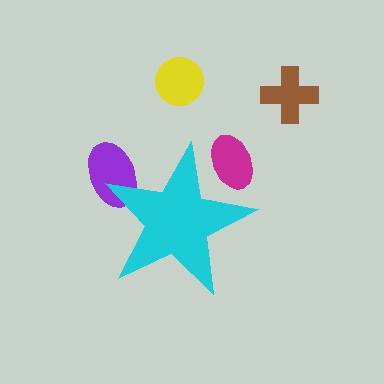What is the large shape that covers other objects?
A cyan star.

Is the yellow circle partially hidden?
No, the yellow circle is fully visible.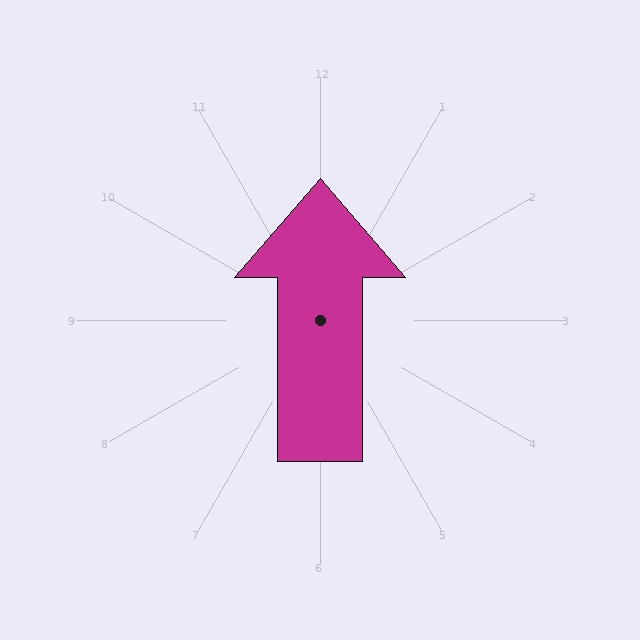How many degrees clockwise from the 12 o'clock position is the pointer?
Approximately 0 degrees.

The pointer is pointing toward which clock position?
Roughly 12 o'clock.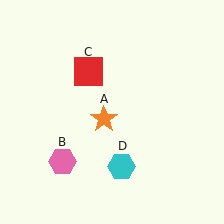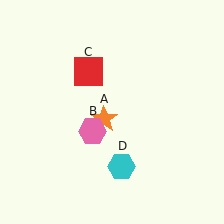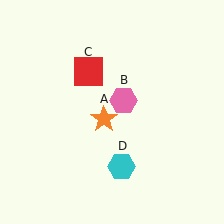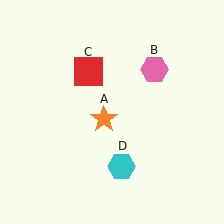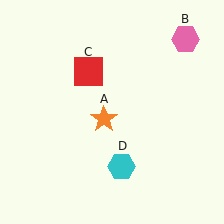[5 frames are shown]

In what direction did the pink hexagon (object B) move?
The pink hexagon (object B) moved up and to the right.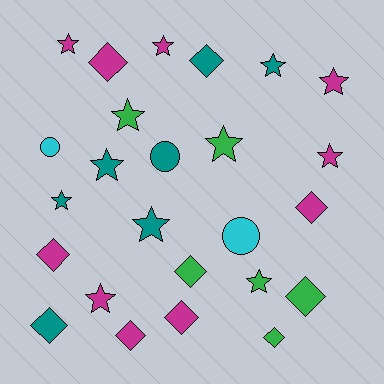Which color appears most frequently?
Magenta, with 10 objects.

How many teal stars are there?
There are 4 teal stars.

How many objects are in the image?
There are 25 objects.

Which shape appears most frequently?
Star, with 12 objects.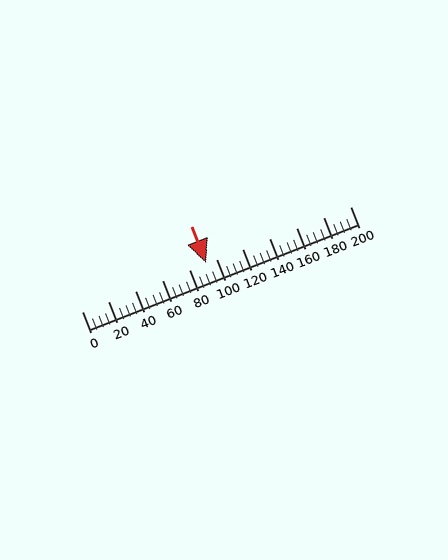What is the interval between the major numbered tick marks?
The major tick marks are spaced 20 units apart.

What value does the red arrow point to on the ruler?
The red arrow points to approximately 93.